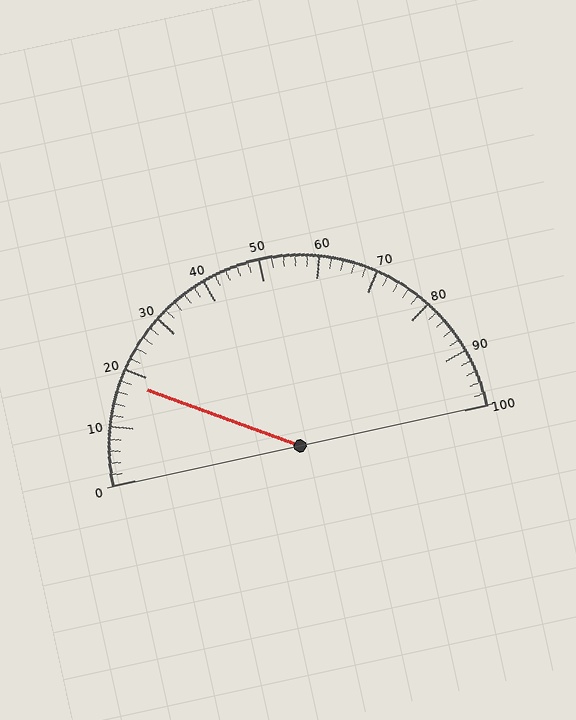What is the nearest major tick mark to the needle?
The nearest major tick mark is 20.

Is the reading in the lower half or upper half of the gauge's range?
The reading is in the lower half of the range (0 to 100).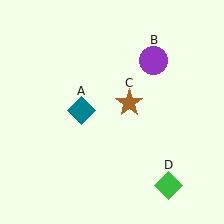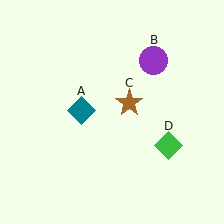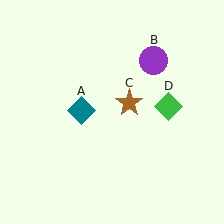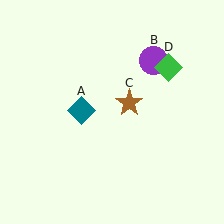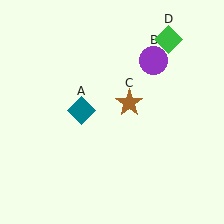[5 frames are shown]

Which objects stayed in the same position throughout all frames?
Teal diamond (object A) and purple circle (object B) and brown star (object C) remained stationary.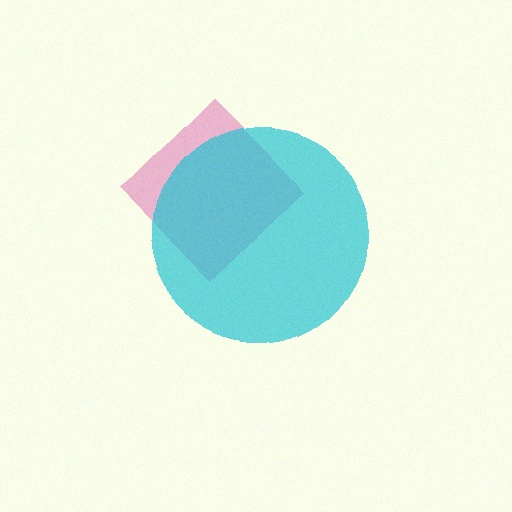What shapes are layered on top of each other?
The layered shapes are: a pink diamond, a cyan circle.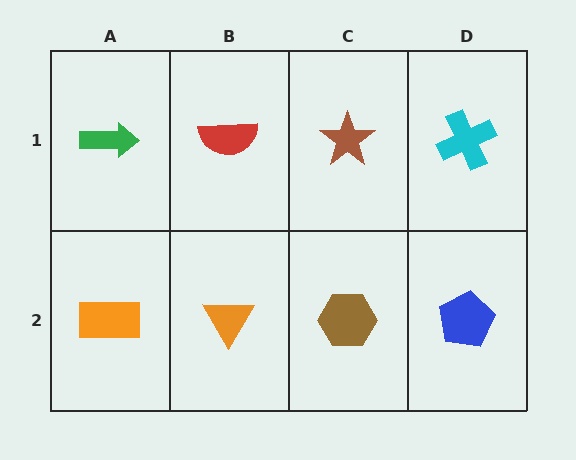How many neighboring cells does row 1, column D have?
2.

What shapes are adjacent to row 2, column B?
A red semicircle (row 1, column B), an orange rectangle (row 2, column A), a brown hexagon (row 2, column C).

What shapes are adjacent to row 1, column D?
A blue pentagon (row 2, column D), a brown star (row 1, column C).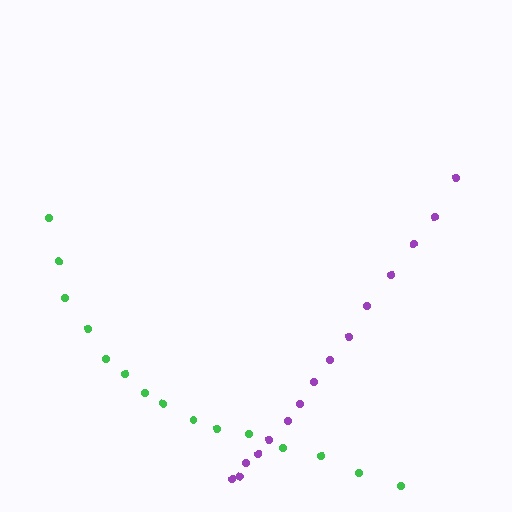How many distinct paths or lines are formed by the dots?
There are 2 distinct paths.